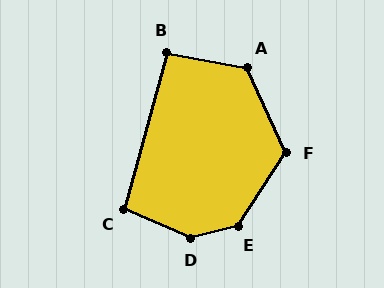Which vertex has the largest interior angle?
D, at approximately 142 degrees.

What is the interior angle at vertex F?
Approximately 123 degrees (obtuse).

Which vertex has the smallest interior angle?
B, at approximately 95 degrees.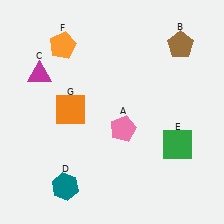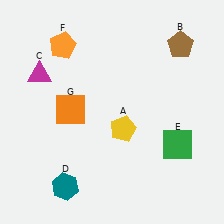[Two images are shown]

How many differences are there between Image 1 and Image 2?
There is 1 difference between the two images.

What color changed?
The pentagon (A) changed from pink in Image 1 to yellow in Image 2.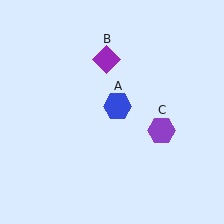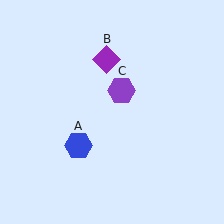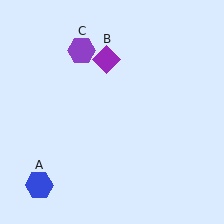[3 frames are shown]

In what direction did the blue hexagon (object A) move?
The blue hexagon (object A) moved down and to the left.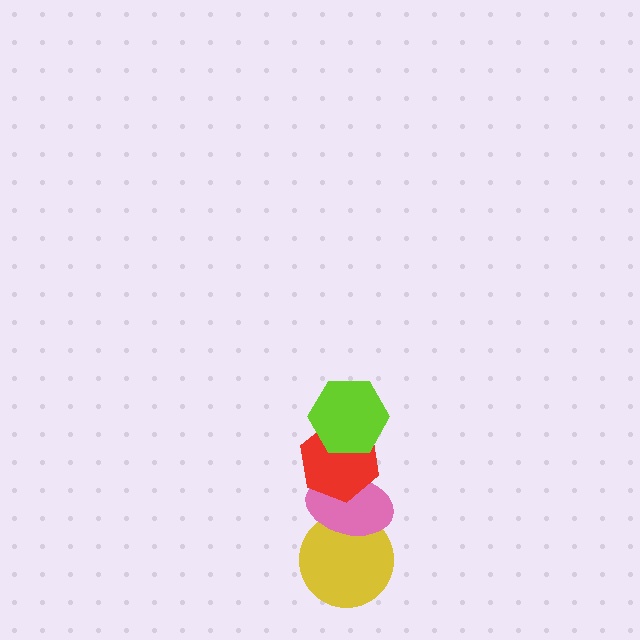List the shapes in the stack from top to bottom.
From top to bottom: the lime hexagon, the red hexagon, the pink ellipse, the yellow circle.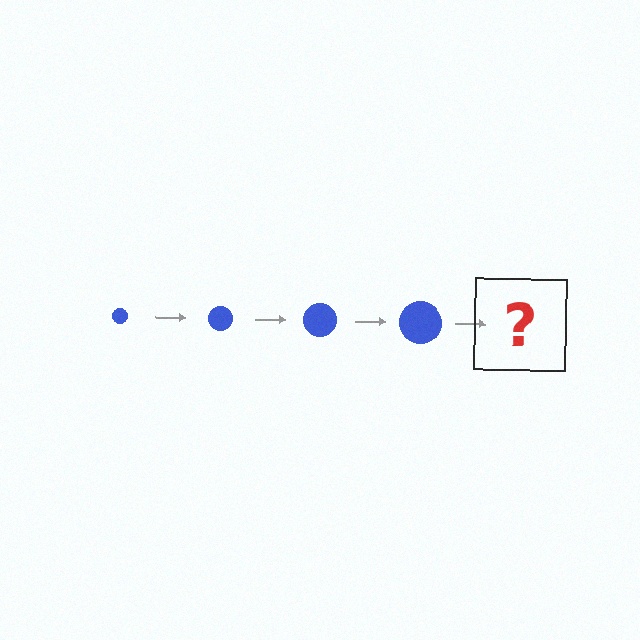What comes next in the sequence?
The next element should be a blue circle, larger than the previous one.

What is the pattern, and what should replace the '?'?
The pattern is that the circle gets progressively larger each step. The '?' should be a blue circle, larger than the previous one.